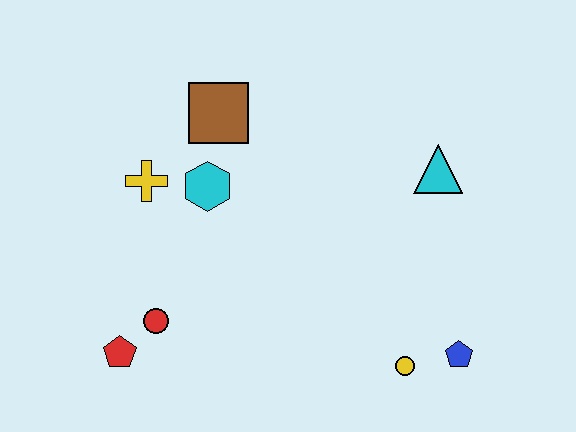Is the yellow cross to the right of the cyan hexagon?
No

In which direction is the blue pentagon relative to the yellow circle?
The blue pentagon is to the right of the yellow circle.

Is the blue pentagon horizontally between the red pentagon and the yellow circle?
No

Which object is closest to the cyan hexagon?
The yellow cross is closest to the cyan hexagon.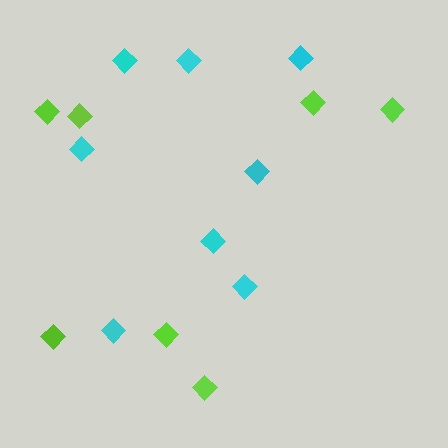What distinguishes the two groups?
There are 2 groups: one group of lime diamonds (7) and one group of cyan diamonds (8).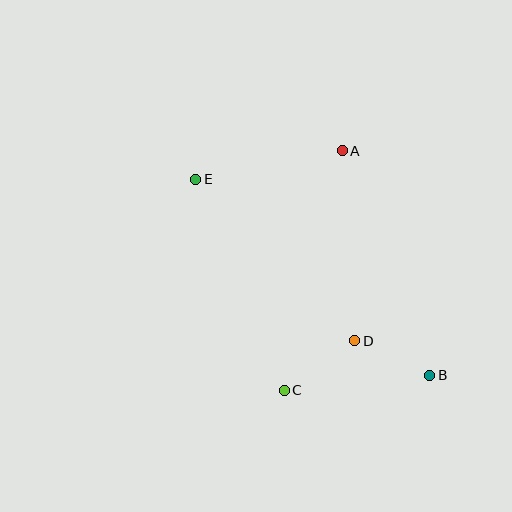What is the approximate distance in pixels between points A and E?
The distance between A and E is approximately 149 pixels.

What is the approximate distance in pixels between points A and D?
The distance between A and D is approximately 191 pixels.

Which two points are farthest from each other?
Points B and E are farthest from each other.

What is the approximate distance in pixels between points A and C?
The distance between A and C is approximately 247 pixels.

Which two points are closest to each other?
Points B and D are closest to each other.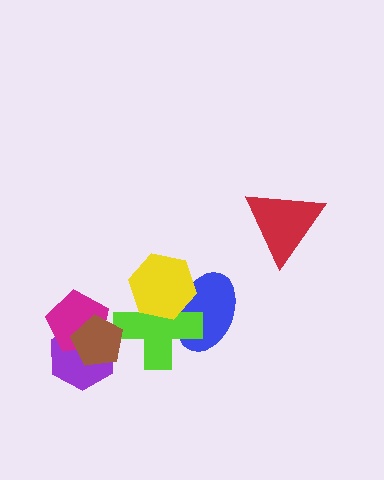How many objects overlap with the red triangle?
0 objects overlap with the red triangle.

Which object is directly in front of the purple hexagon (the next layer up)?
The magenta pentagon is directly in front of the purple hexagon.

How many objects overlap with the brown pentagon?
3 objects overlap with the brown pentagon.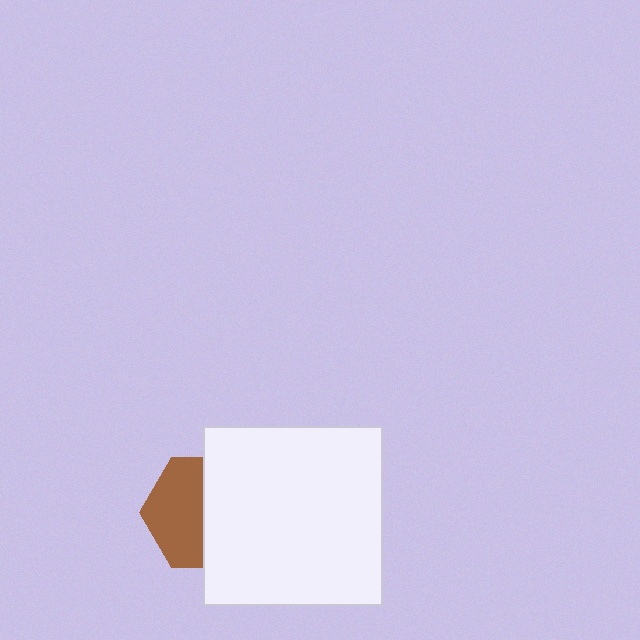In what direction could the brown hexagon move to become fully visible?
The brown hexagon could move left. That would shift it out from behind the white square entirely.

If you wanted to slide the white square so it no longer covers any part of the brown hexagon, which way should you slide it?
Slide it right — that is the most direct way to separate the two shapes.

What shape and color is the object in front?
The object in front is a white square.